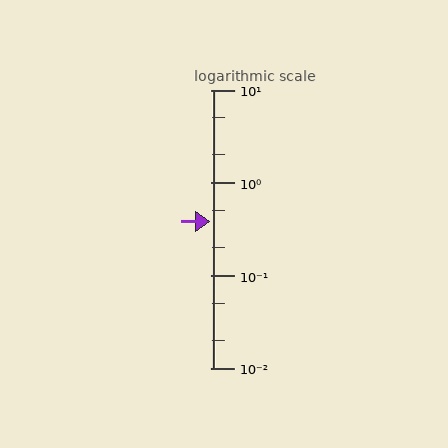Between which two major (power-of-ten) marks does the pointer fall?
The pointer is between 0.1 and 1.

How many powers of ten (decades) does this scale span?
The scale spans 3 decades, from 0.01 to 10.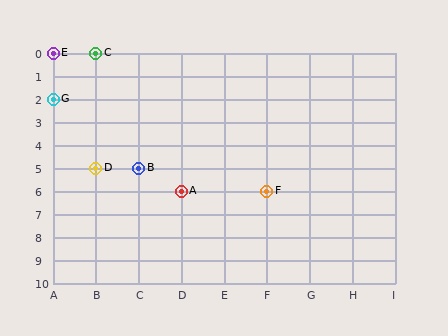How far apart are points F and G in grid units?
Points F and G are 5 columns and 4 rows apart (about 6.4 grid units diagonally).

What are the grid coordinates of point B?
Point B is at grid coordinates (C, 5).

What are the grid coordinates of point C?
Point C is at grid coordinates (B, 0).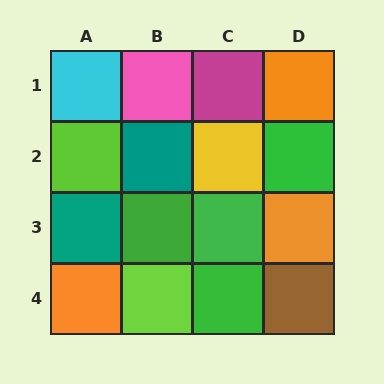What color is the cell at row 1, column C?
Magenta.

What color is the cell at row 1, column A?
Cyan.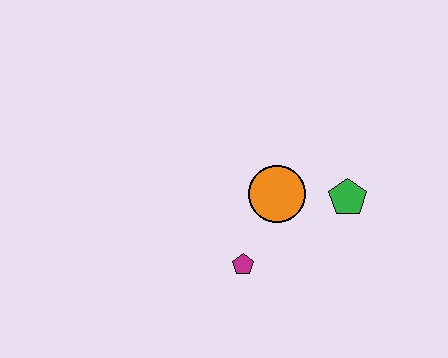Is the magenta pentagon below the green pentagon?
Yes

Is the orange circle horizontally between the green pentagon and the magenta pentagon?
Yes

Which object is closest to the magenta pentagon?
The orange circle is closest to the magenta pentagon.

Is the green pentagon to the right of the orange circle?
Yes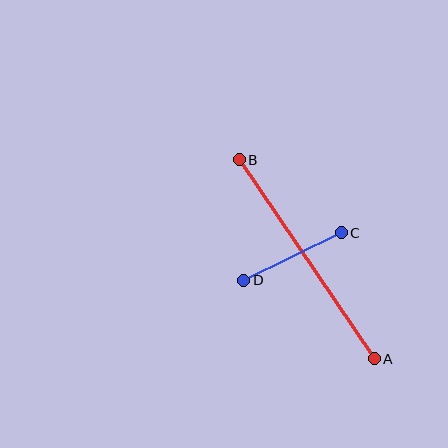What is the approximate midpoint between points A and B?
The midpoint is at approximately (307, 259) pixels.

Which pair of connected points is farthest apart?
Points A and B are farthest apart.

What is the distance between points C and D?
The distance is approximately 108 pixels.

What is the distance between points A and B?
The distance is approximately 240 pixels.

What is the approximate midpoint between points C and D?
The midpoint is at approximately (293, 256) pixels.